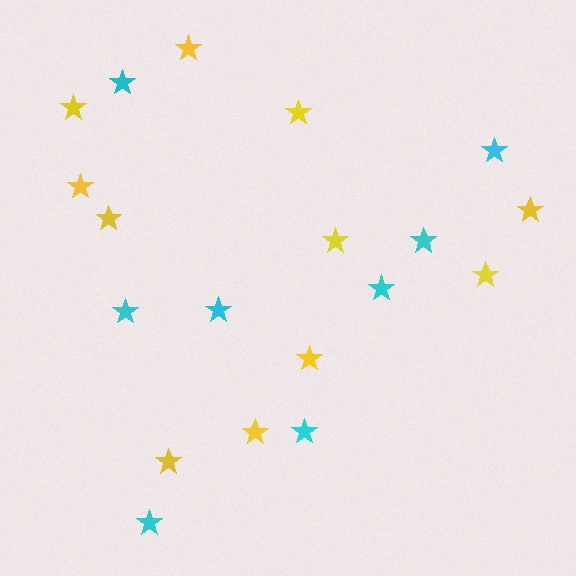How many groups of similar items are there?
There are 2 groups: one group of cyan stars (8) and one group of yellow stars (11).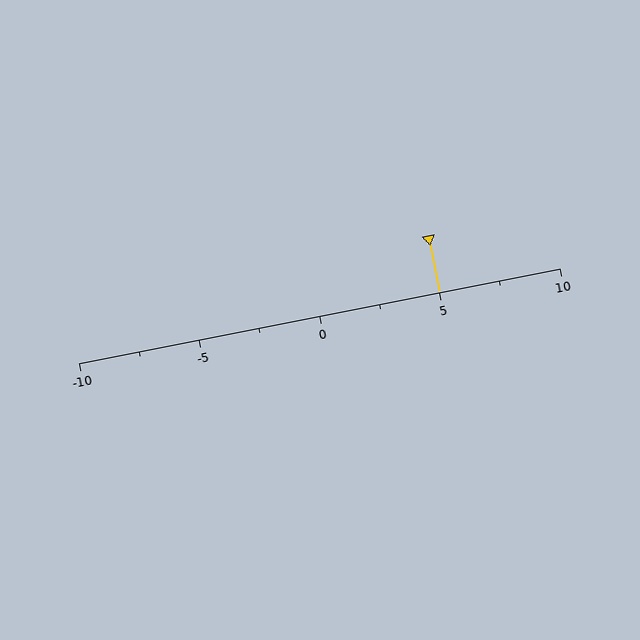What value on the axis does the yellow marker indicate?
The marker indicates approximately 5.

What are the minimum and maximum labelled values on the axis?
The axis runs from -10 to 10.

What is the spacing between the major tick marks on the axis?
The major ticks are spaced 5 apart.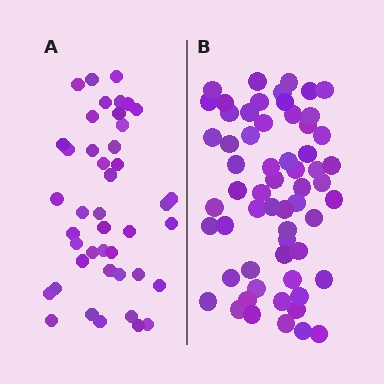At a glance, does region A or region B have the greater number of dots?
Region B (the right region) has more dots.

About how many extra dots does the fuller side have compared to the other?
Region B has approximately 15 more dots than region A.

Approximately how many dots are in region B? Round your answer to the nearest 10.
About 60 dots.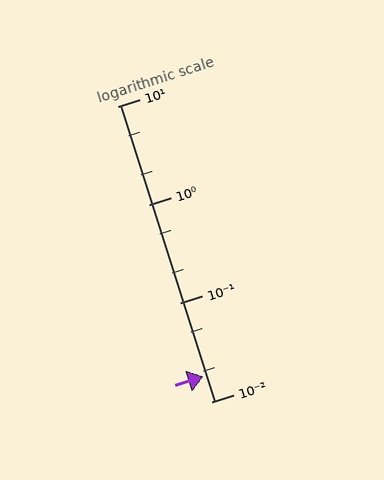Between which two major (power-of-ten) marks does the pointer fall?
The pointer is between 0.01 and 0.1.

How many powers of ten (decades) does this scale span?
The scale spans 3 decades, from 0.01 to 10.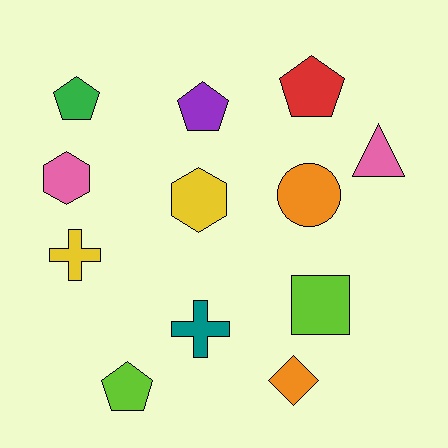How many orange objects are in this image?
There are 2 orange objects.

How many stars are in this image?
There are no stars.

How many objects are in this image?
There are 12 objects.